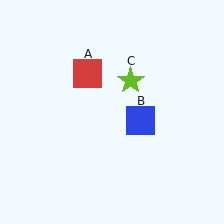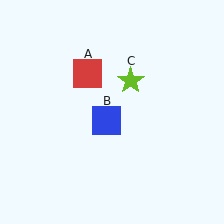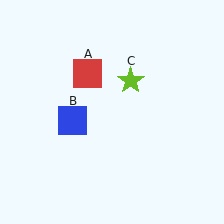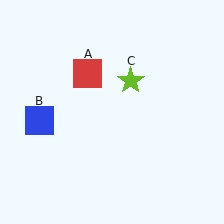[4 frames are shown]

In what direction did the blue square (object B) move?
The blue square (object B) moved left.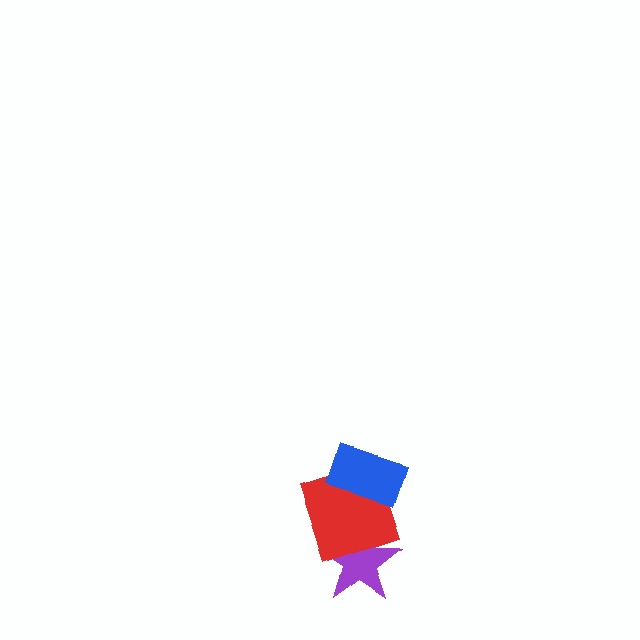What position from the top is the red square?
The red square is 2nd from the top.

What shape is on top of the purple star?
The red square is on top of the purple star.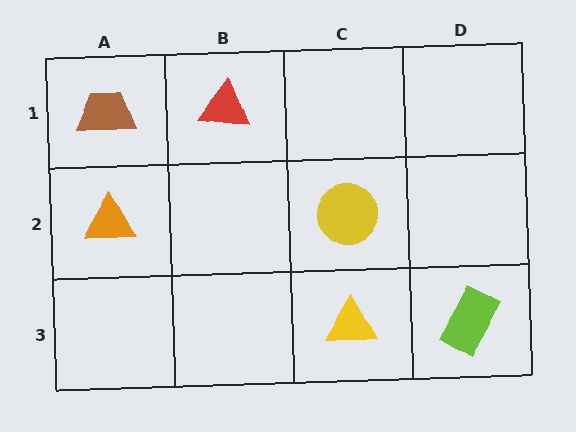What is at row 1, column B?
A red triangle.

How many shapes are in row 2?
2 shapes.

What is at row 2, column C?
A yellow circle.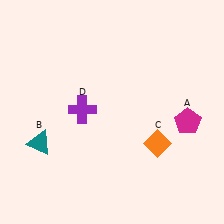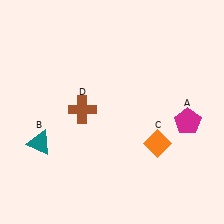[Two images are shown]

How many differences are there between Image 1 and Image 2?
There is 1 difference between the two images.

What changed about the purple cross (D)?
In Image 1, D is purple. In Image 2, it changed to brown.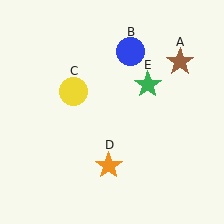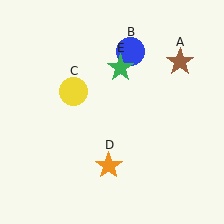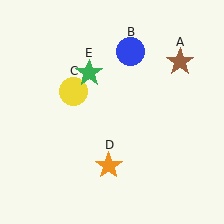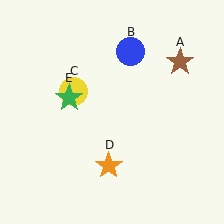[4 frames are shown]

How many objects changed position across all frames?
1 object changed position: green star (object E).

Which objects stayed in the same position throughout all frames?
Brown star (object A) and blue circle (object B) and yellow circle (object C) and orange star (object D) remained stationary.